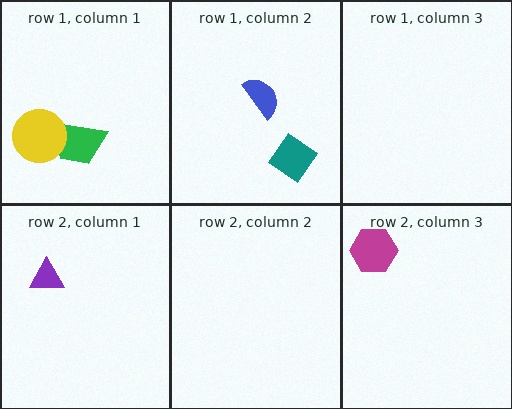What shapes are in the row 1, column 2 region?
The blue semicircle, the teal diamond.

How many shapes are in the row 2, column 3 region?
1.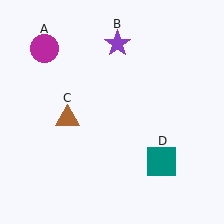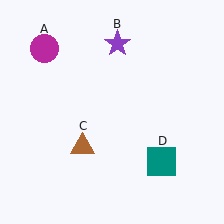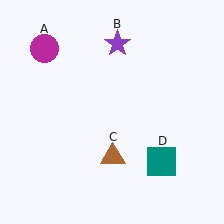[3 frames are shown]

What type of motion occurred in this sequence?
The brown triangle (object C) rotated counterclockwise around the center of the scene.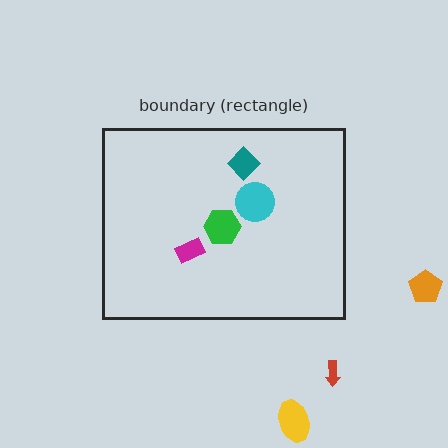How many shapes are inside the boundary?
4 inside, 3 outside.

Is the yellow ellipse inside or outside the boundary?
Outside.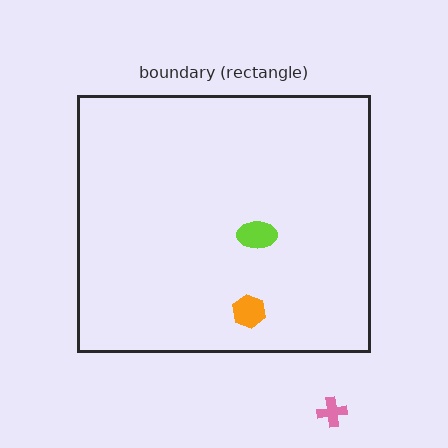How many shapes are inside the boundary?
2 inside, 1 outside.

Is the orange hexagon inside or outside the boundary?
Inside.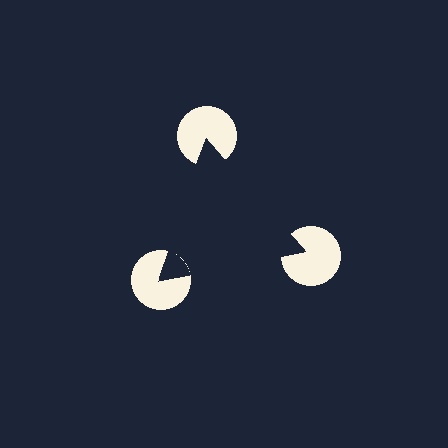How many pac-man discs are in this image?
There are 3 — one at each vertex of the illusory triangle.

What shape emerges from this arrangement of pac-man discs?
An illusory triangle — its edges are inferred from the aligned wedge cuts in the pac-man discs, not physically drawn.